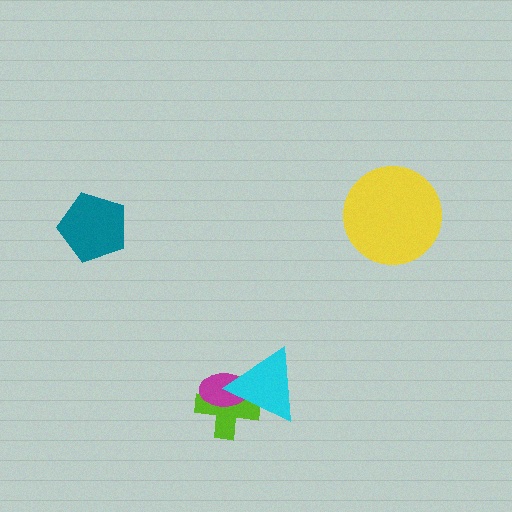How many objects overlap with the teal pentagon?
0 objects overlap with the teal pentagon.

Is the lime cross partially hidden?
Yes, it is partially covered by another shape.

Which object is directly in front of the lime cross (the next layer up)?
The magenta ellipse is directly in front of the lime cross.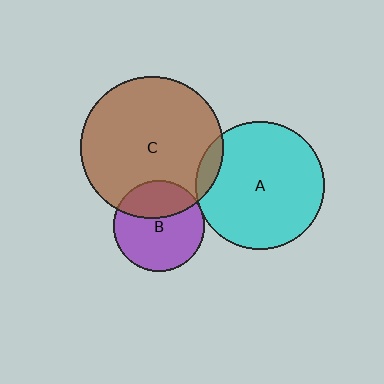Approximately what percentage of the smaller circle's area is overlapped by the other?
Approximately 10%.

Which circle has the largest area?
Circle C (brown).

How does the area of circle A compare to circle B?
Approximately 2.0 times.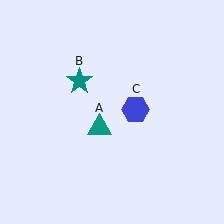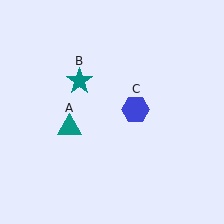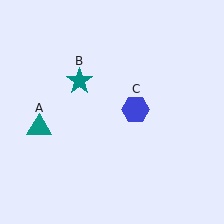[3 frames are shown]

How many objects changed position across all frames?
1 object changed position: teal triangle (object A).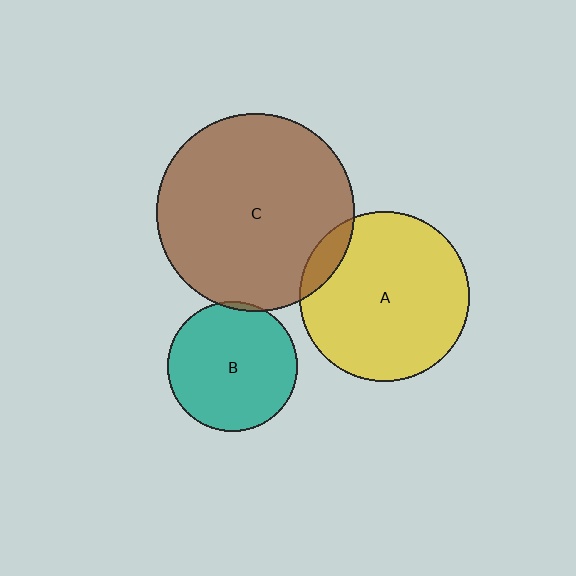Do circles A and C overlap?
Yes.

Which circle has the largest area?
Circle C (brown).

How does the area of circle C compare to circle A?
Approximately 1.4 times.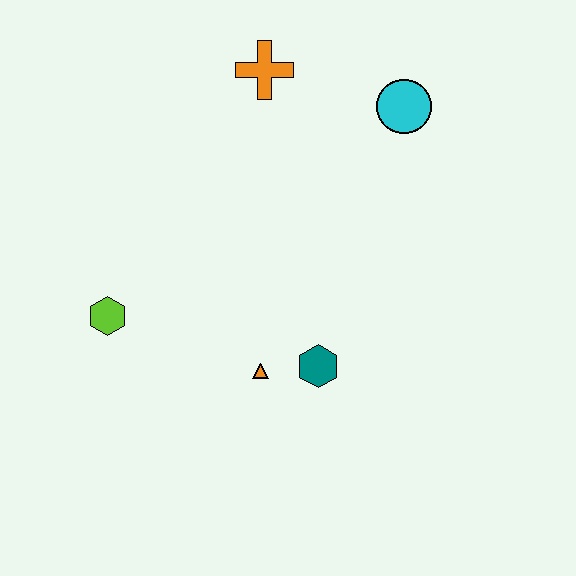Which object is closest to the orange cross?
The cyan circle is closest to the orange cross.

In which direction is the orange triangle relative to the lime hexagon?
The orange triangle is to the right of the lime hexagon.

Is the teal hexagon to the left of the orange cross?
No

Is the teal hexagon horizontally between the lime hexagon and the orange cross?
No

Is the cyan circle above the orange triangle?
Yes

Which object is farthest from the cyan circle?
The lime hexagon is farthest from the cyan circle.